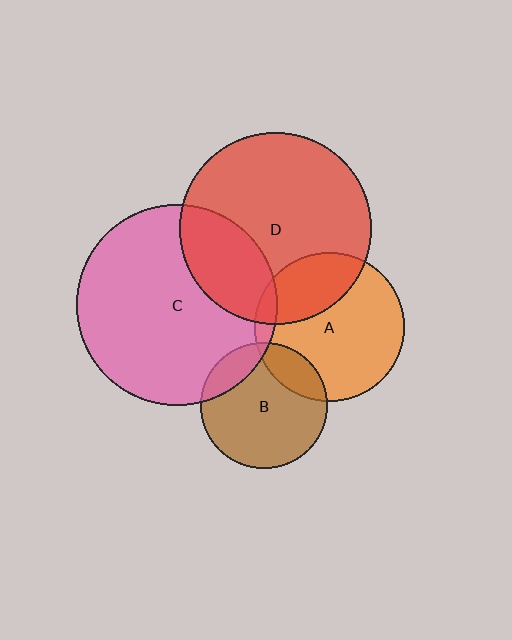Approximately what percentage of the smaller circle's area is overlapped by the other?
Approximately 20%.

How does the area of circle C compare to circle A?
Approximately 1.8 times.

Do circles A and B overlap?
Yes.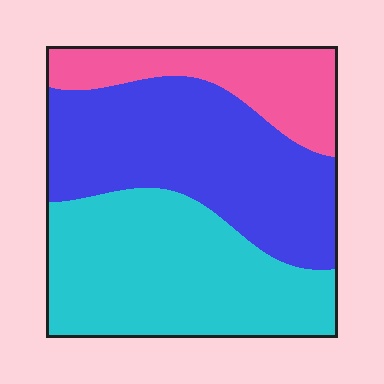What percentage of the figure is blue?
Blue covers 41% of the figure.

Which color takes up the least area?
Pink, at roughly 20%.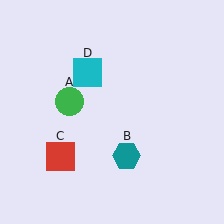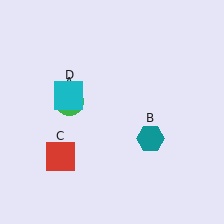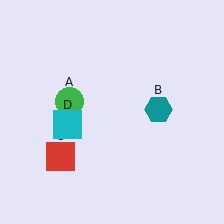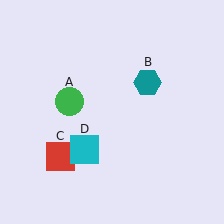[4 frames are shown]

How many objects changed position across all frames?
2 objects changed position: teal hexagon (object B), cyan square (object D).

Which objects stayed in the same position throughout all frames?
Green circle (object A) and red square (object C) remained stationary.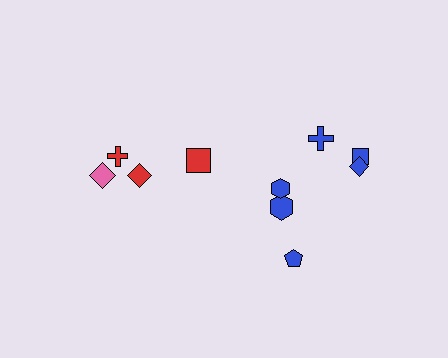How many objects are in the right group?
There are 6 objects.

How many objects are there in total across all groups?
There are 10 objects.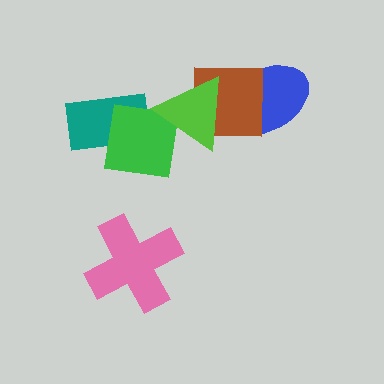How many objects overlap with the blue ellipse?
2 objects overlap with the blue ellipse.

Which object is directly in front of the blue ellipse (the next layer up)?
The brown square is directly in front of the blue ellipse.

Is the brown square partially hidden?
Yes, it is partially covered by another shape.